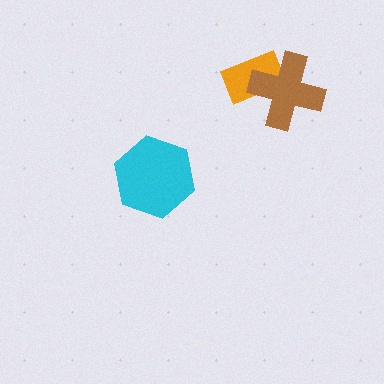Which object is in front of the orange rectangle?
The brown cross is in front of the orange rectangle.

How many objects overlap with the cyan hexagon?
0 objects overlap with the cyan hexagon.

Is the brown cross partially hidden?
No, no other shape covers it.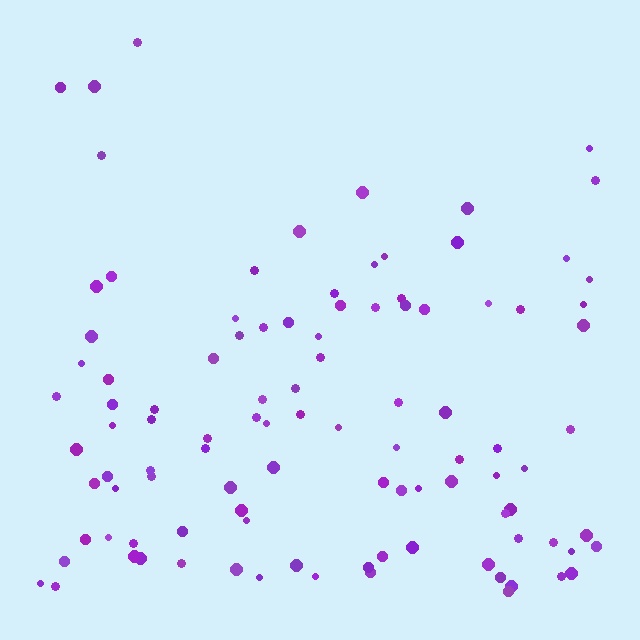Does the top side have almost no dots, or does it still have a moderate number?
Still a moderate number, just noticeably fewer than the bottom.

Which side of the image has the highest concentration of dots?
The bottom.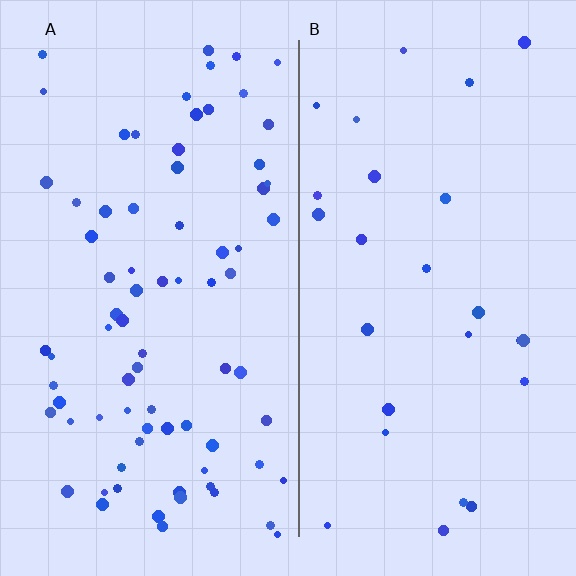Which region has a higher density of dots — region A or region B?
A (the left).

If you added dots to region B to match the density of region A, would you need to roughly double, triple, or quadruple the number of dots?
Approximately triple.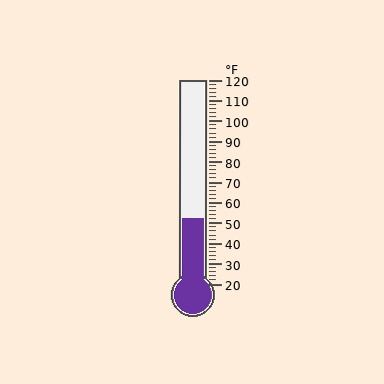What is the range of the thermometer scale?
The thermometer scale ranges from 20°F to 120°F.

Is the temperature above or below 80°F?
The temperature is below 80°F.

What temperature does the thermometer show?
The thermometer shows approximately 52°F.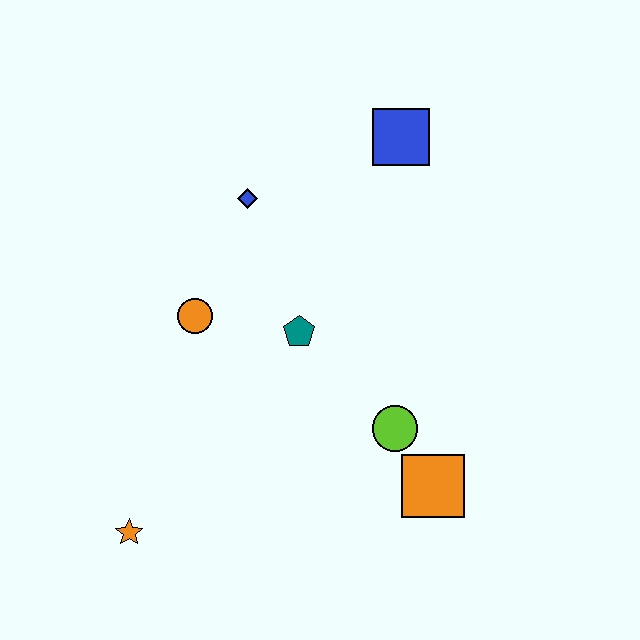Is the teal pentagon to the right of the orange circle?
Yes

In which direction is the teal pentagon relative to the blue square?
The teal pentagon is below the blue square.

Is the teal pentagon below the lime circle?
No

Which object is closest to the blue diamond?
The orange circle is closest to the blue diamond.